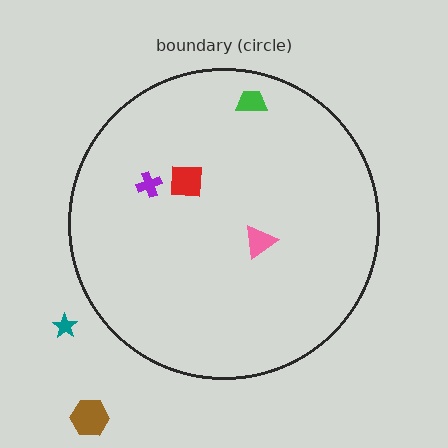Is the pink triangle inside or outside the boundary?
Inside.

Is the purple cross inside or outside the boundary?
Inside.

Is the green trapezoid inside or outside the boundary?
Inside.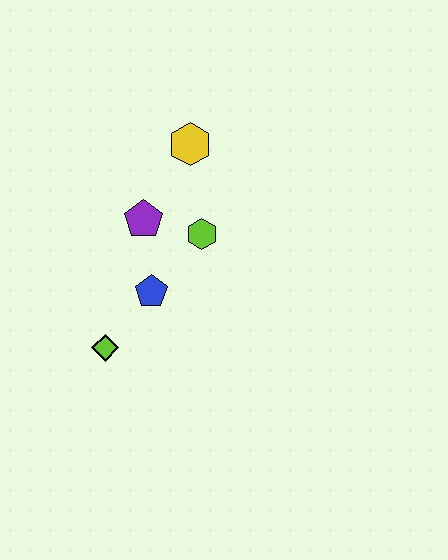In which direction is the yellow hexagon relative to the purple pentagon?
The yellow hexagon is above the purple pentagon.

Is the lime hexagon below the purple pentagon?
Yes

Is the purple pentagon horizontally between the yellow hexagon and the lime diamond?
Yes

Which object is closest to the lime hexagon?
The purple pentagon is closest to the lime hexagon.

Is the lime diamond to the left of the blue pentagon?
Yes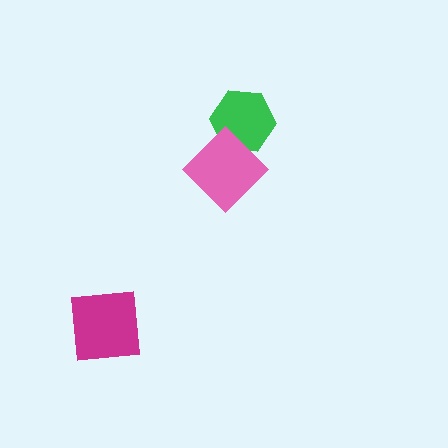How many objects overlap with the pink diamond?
1 object overlaps with the pink diamond.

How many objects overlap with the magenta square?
0 objects overlap with the magenta square.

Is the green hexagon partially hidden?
Yes, it is partially covered by another shape.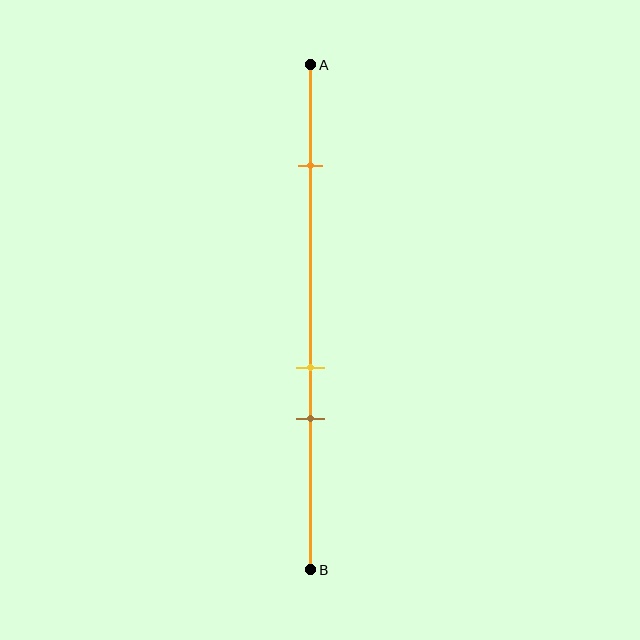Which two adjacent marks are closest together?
The yellow and brown marks are the closest adjacent pair.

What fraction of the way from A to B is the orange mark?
The orange mark is approximately 20% (0.2) of the way from A to B.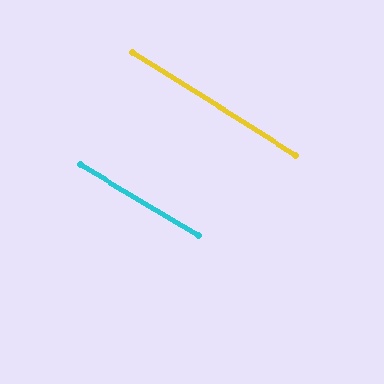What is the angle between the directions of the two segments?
Approximately 1 degree.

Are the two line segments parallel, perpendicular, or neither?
Parallel — their directions differ by only 1.3°.